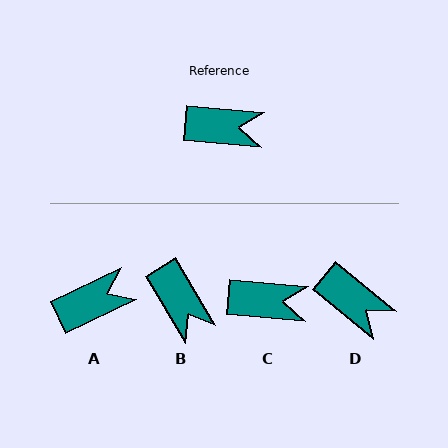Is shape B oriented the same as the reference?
No, it is off by about 54 degrees.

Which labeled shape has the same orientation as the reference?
C.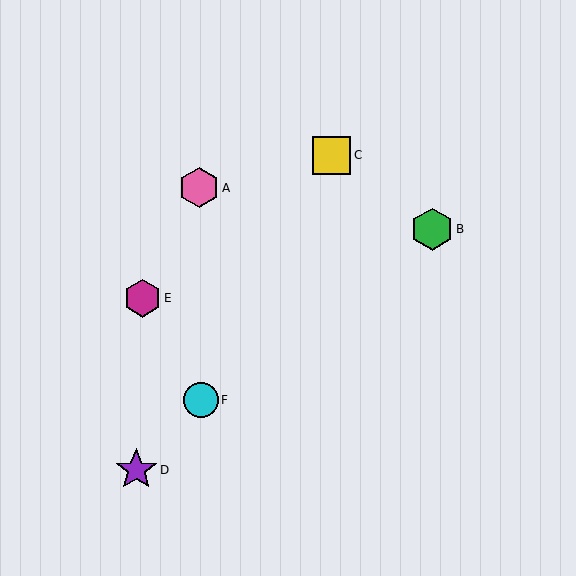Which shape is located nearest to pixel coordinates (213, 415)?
The cyan circle (labeled F) at (201, 400) is nearest to that location.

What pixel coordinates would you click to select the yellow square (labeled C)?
Click at (331, 155) to select the yellow square C.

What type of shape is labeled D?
Shape D is a purple star.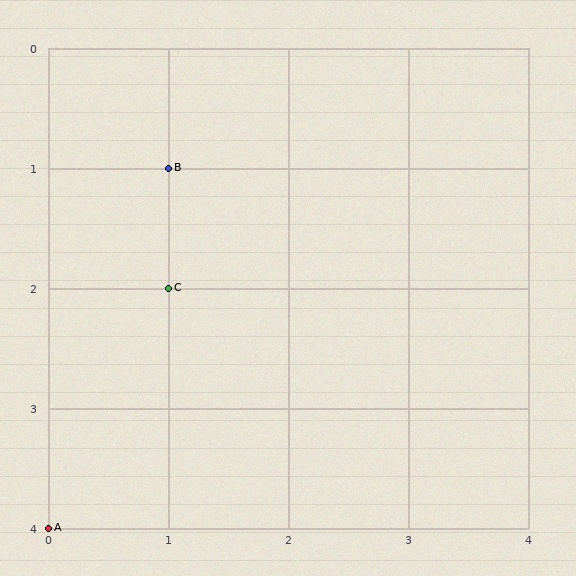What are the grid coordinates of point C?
Point C is at grid coordinates (1, 2).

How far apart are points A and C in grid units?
Points A and C are 1 column and 2 rows apart (about 2.2 grid units diagonally).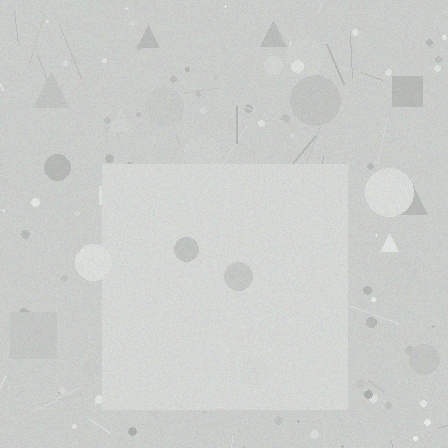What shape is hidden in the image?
A square is hidden in the image.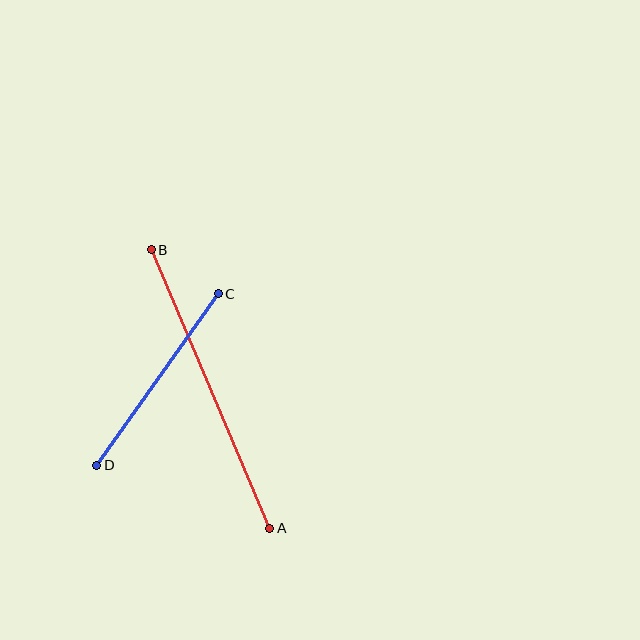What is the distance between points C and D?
The distance is approximately 210 pixels.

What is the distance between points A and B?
The distance is approximately 303 pixels.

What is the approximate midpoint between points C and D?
The midpoint is at approximately (158, 380) pixels.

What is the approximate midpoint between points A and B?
The midpoint is at approximately (210, 389) pixels.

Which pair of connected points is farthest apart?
Points A and B are farthest apart.